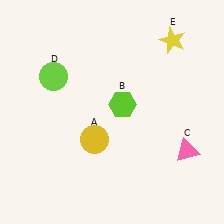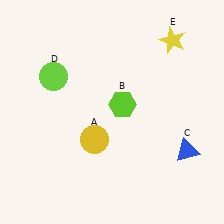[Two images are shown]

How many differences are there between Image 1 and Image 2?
There is 1 difference between the two images.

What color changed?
The triangle (C) changed from pink in Image 1 to blue in Image 2.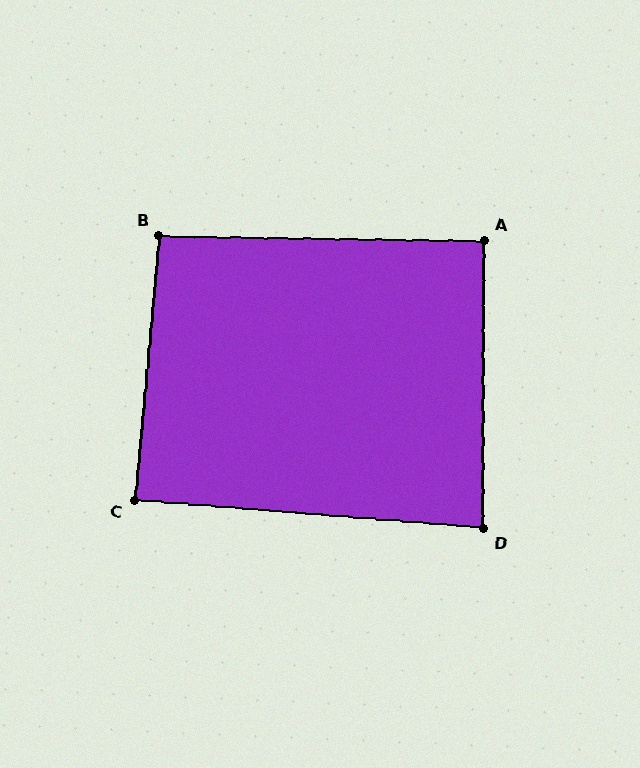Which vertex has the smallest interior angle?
D, at approximately 86 degrees.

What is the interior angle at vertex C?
Approximately 89 degrees (approximately right).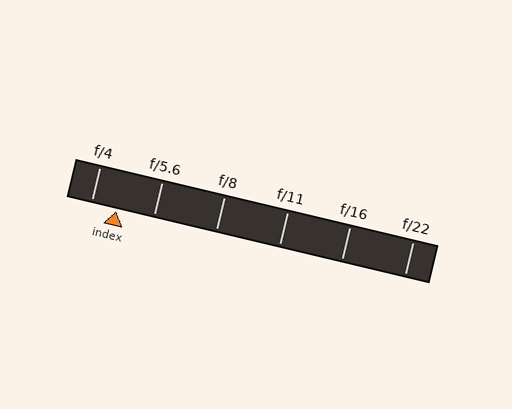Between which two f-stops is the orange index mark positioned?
The index mark is between f/4 and f/5.6.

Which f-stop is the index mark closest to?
The index mark is closest to f/4.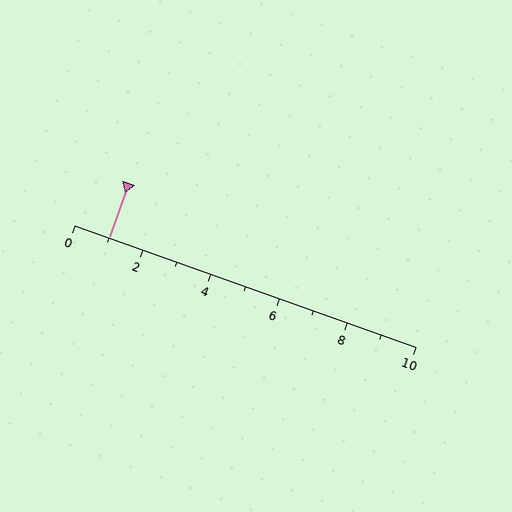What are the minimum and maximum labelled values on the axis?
The axis runs from 0 to 10.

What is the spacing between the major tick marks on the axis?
The major ticks are spaced 2 apart.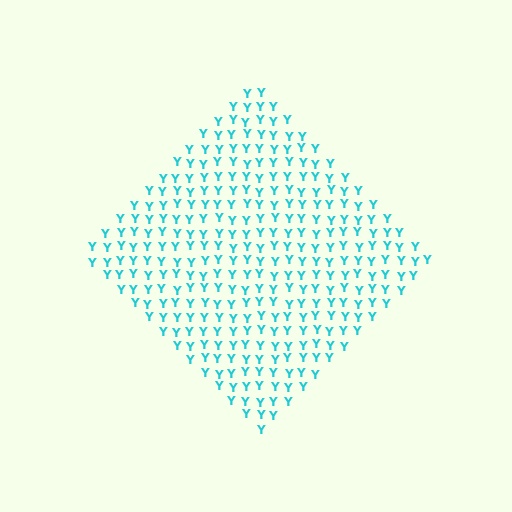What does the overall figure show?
The overall figure shows a diamond.